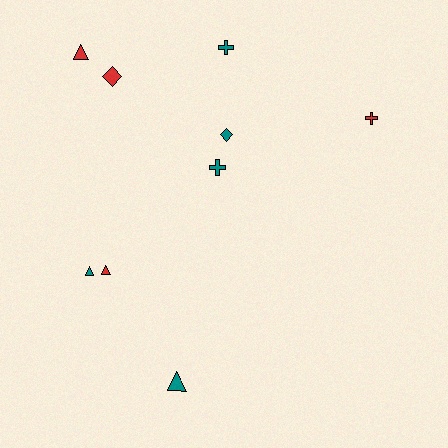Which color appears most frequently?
Teal, with 5 objects.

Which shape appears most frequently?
Triangle, with 4 objects.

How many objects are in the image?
There are 9 objects.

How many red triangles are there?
There are 2 red triangles.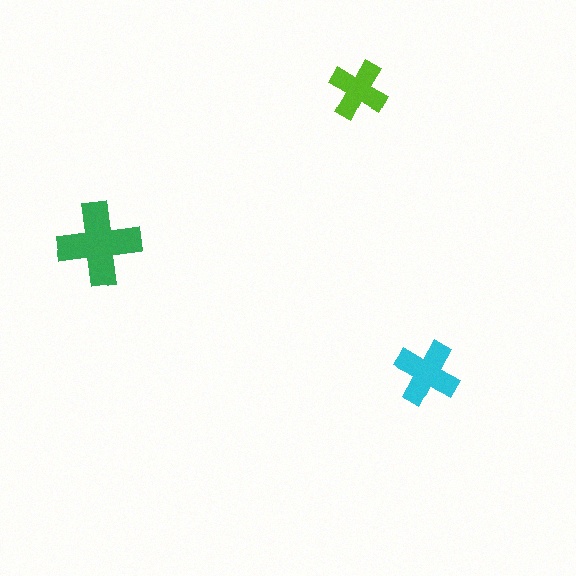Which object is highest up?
The lime cross is topmost.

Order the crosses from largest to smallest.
the green one, the cyan one, the lime one.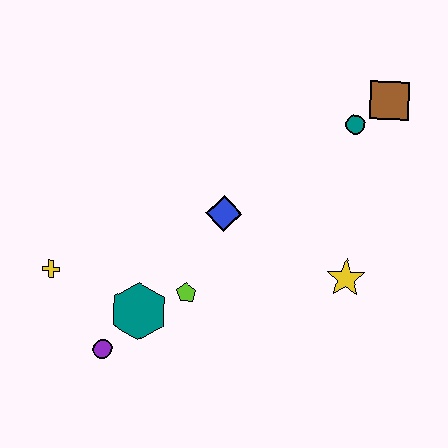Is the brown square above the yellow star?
Yes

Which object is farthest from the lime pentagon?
The brown square is farthest from the lime pentagon.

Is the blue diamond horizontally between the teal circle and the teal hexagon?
Yes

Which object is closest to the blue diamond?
The lime pentagon is closest to the blue diamond.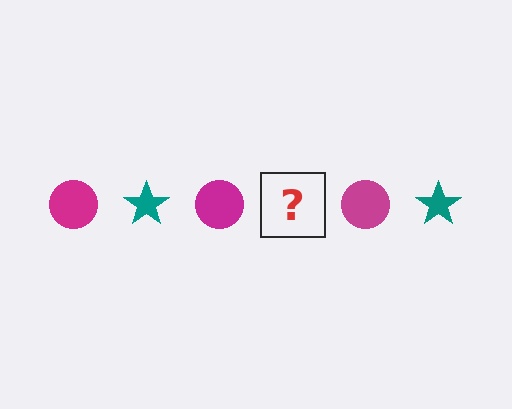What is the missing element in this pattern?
The missing element is a teal star.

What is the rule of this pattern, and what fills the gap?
The rule is that the pattern alternates between magenta circle and teal star. The gap should be filled with a teal star.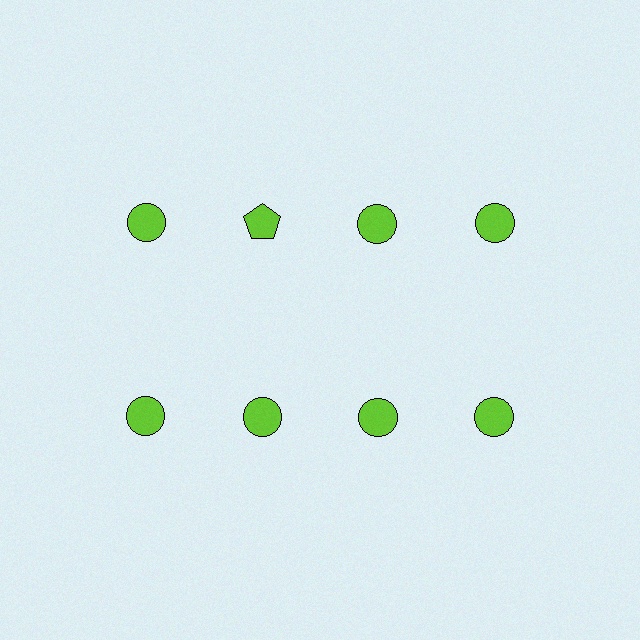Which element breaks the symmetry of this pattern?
The lime pentagon in the top row, second from left column breaks the symmetry. All other shapes are lime circles.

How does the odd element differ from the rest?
It has a different shape: pentagon instead of circle.